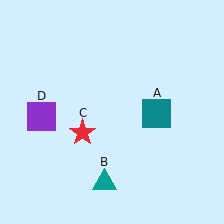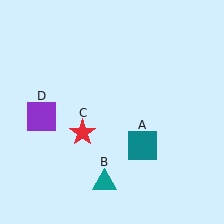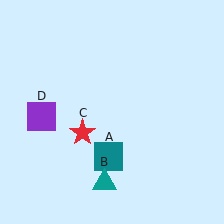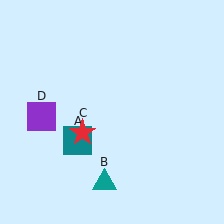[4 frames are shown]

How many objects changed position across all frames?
1 object changed position: teal square (object A).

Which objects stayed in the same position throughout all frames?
Teal triangle (object B) and red star (object C) and purple square (object D) remained stationary.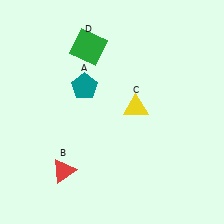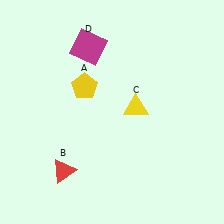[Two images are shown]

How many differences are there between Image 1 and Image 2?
There are 2 differences between the two images.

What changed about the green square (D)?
In Image 1, D is green. In Image 2, it changed to magenta.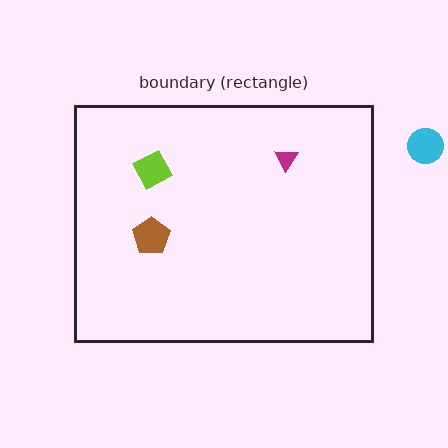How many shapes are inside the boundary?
3 inside, 1 outside.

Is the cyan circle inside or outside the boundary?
Outside.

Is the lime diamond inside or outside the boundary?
Inside.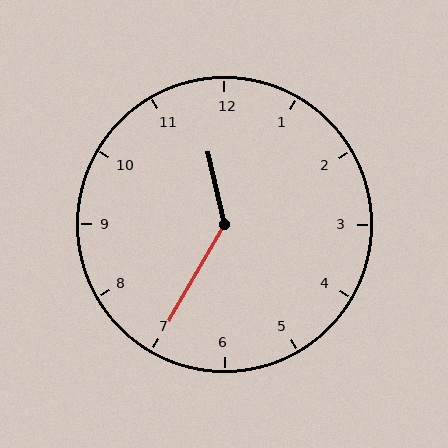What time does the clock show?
11:35.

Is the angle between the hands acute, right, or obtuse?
It is obtuse.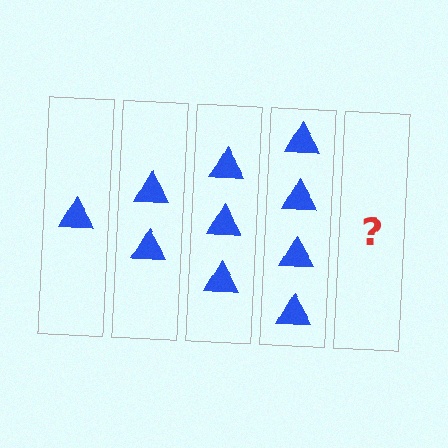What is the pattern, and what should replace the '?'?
The pattern is that each step adds one more triangle. The '?' should be 5 triangles.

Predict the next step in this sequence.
The next step is 5 triangles.